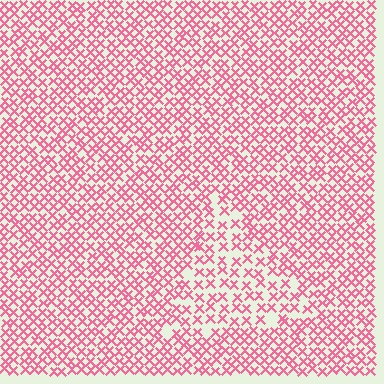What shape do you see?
I see a triangle.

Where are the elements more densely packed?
The elements are more densely packed outside the triangle boundary.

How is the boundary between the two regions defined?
The boundary is defined by a change in element density (approximately 1.6x ratio). All elements are the same color, size, and shape.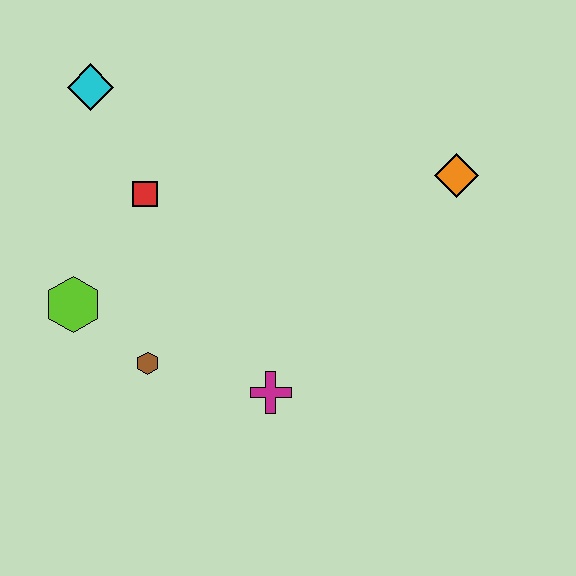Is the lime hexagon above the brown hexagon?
Yes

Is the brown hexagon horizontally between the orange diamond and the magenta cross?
No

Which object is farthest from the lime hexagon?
The orange diamond is farthest from the lime hexagon.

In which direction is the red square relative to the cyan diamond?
The red square is below the cyan diamond.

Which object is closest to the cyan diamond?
The red square is closest to the cyan diamond.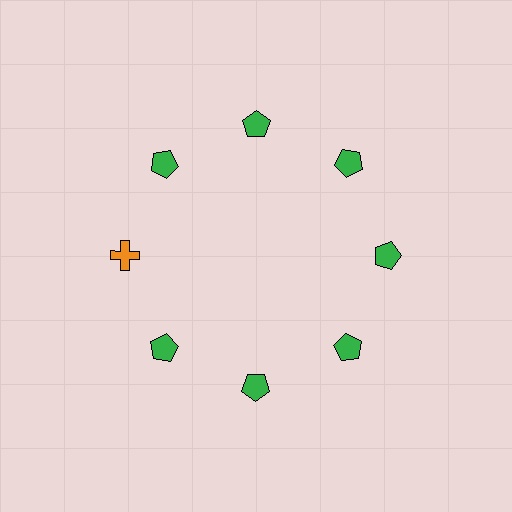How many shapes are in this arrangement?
There are 8 shapes arranged in a ring pattern.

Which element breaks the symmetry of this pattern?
The orange cross at roughly the 9 o'clock position breaks the symmetry. All other shapes are green pentagons.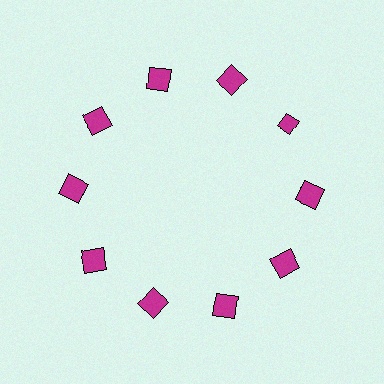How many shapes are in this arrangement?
There are 10 shapes arranged in a ring pattern.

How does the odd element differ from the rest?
It has a different shape: diamond instead of square.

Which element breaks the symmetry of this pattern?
The magenta diamond at roughly the 2 o'clock position breaks the symmetry. All other shapes are magenta squares.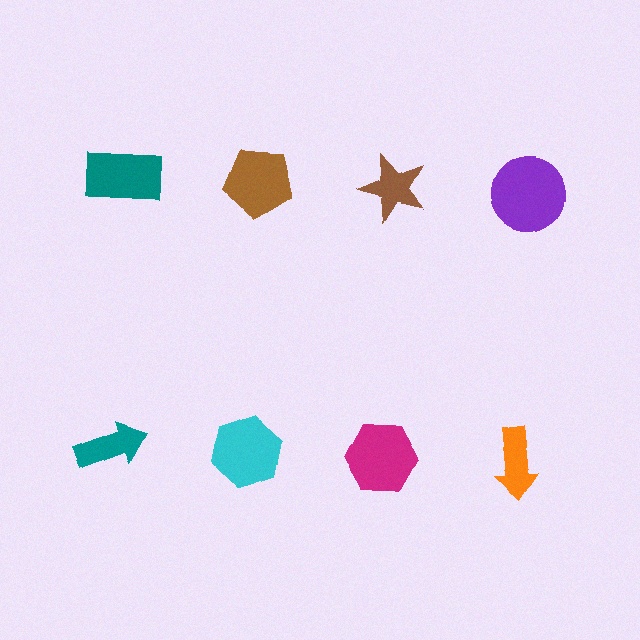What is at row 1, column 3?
A brown star.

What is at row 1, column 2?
A brown pentagon.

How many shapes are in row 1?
4 shapes.